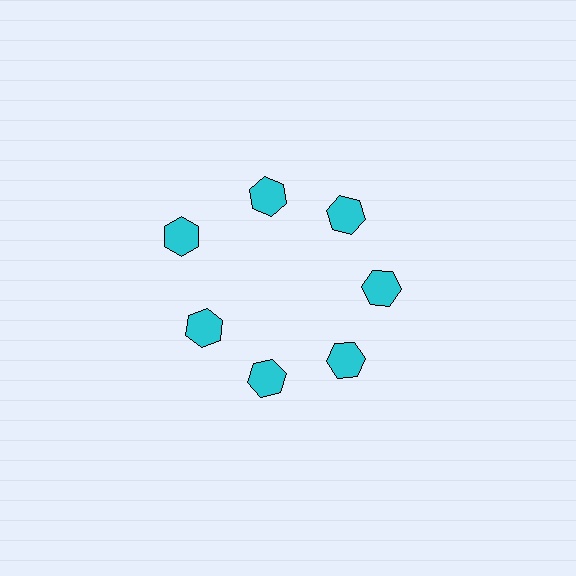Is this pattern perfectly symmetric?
No. The 7 cyan hexagons are arranged in a ring, but one element near the 10 o'clock position is pushed outward from the center, breaking the 7-fold rotational symmetry.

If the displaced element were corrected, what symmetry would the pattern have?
It would have 7-fold rotational symmetry — the pattern would map onto itself every 51 degrees.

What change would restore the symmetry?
The symmetry would be restored by moving it inward, back onto the ring so that all 7 hexagons sit at equal angles and equal distance from the center.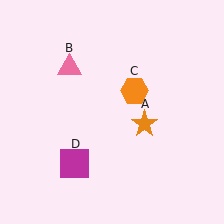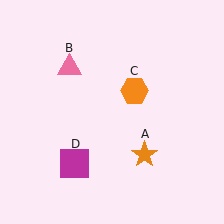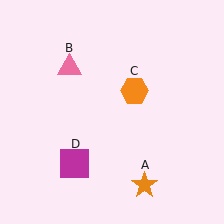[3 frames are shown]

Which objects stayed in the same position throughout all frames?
Pink triangle (object B) and orange hexagon (object C) and magenta square (object D) remained stationary.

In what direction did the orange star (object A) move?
The orange star (object A) moved down.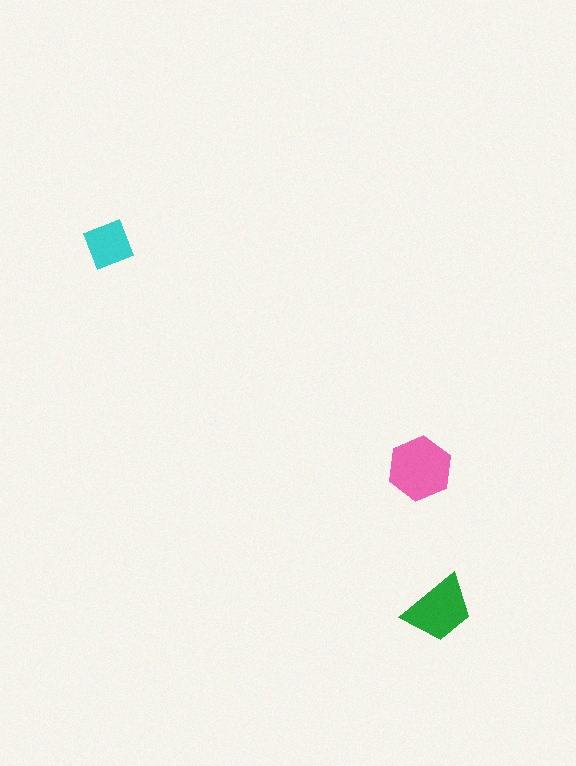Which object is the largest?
The pink hexagon.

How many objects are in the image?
There are 3 objects in the image.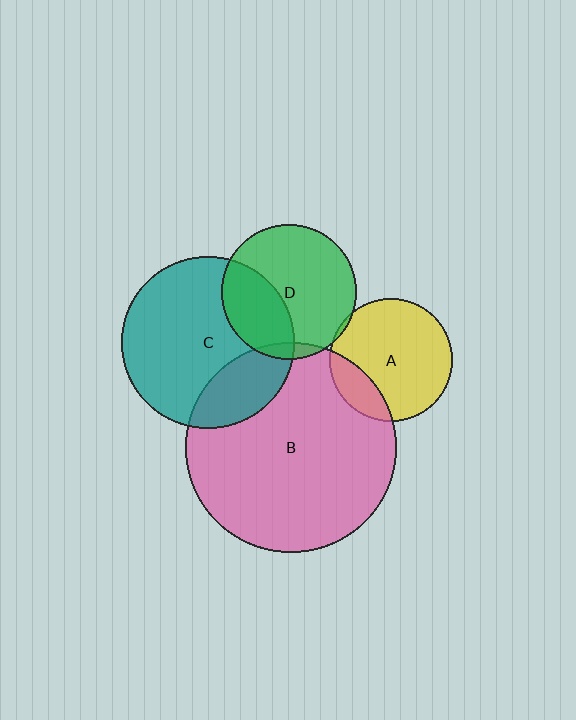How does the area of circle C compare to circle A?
Approximately 2.0 times.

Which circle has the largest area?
Circle B (pink).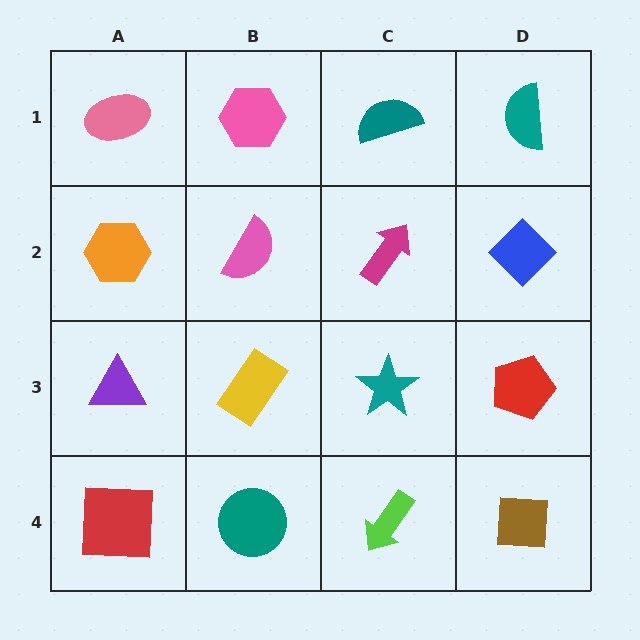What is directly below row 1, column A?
An orange hexagon.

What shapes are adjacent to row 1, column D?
A blue diamond (row 2, column D), a teal semicircle (row 1, column C).